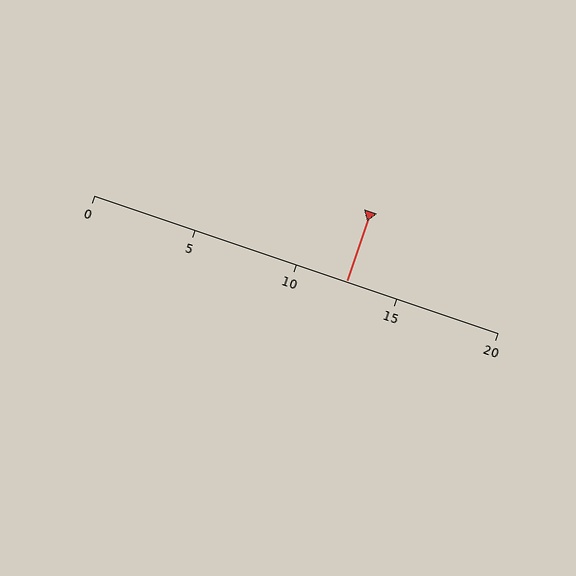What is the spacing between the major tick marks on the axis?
The major ticks are spaced 5 apart.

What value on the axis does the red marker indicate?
The marker indicates approximately 12.5.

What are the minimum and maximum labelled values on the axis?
The axis runs from 0 to 20.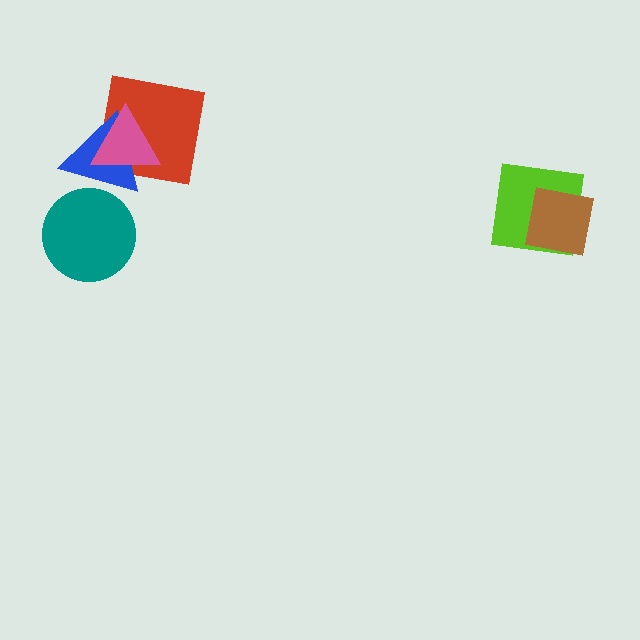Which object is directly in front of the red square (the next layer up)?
The blue triangle is directly in front of the red square.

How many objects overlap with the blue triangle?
3 objects overlap with the blue triangle.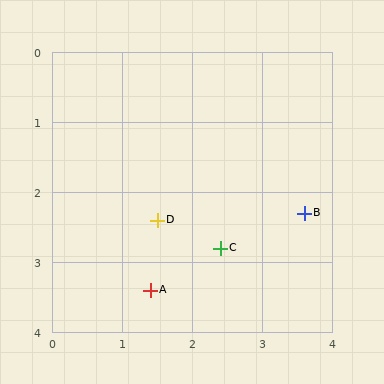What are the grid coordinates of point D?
Point D is at approximately (1.5, 2.4).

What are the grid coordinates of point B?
Point B is at approximately (3.6, 2.3).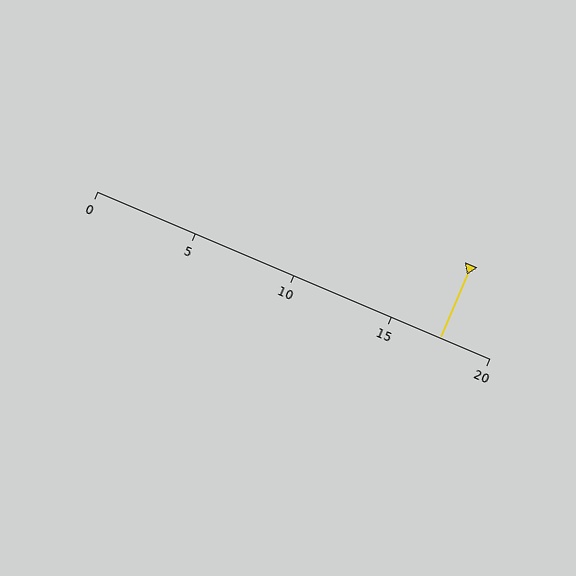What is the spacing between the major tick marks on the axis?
The major ticks are spaced 5 apart.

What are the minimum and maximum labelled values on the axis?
The axis runs from 0 to 20.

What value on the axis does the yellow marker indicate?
The marker indicates approximately 17.5.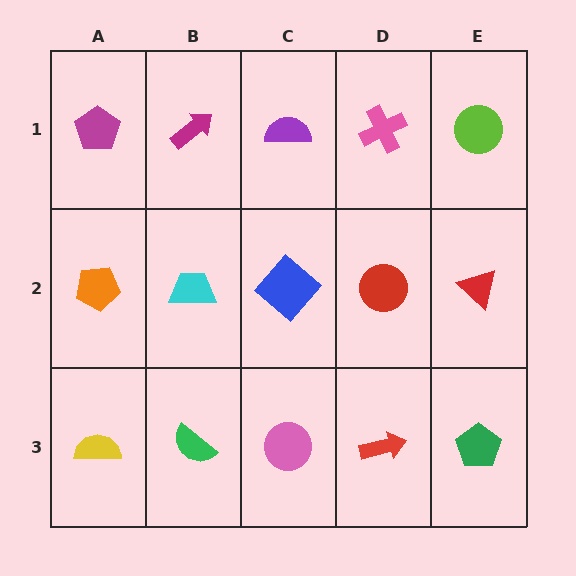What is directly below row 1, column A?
An orange pentagon.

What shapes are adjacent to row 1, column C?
A blue diamond (row 2, column C), a magenta arrow (row 1, column B), a pink cross (row 1, column D).